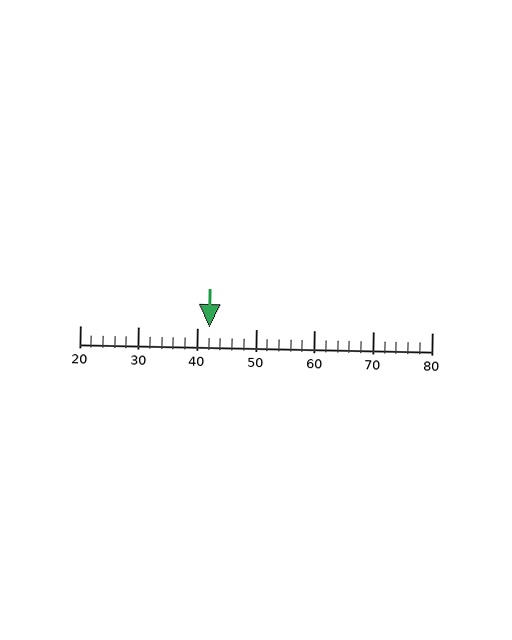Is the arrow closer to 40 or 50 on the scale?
The arrow is closer to 40.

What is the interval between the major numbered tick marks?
The major tick marks are spaced 10 units apart.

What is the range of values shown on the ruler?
The ruler shows values from 20 to 80.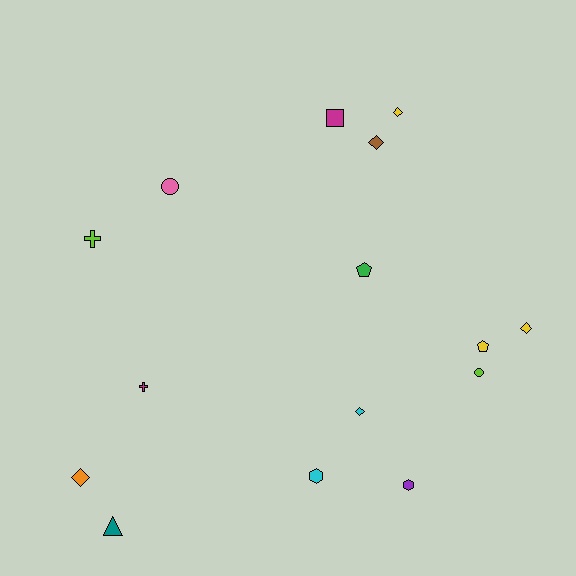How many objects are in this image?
There are 15 objects.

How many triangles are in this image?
There is 1 triangle.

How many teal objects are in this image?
There is 1 teal object.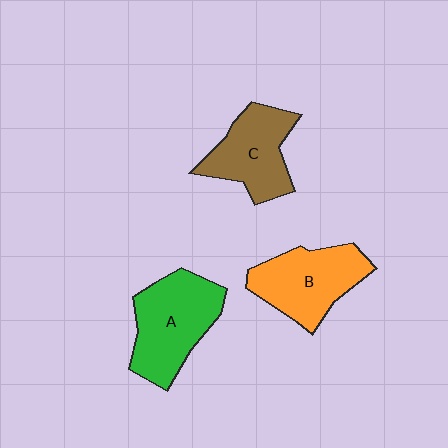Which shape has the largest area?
Shape A (green).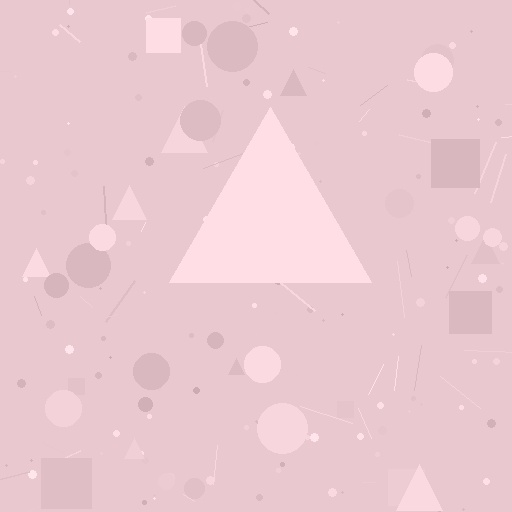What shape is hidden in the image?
A triangle is hidden in the image.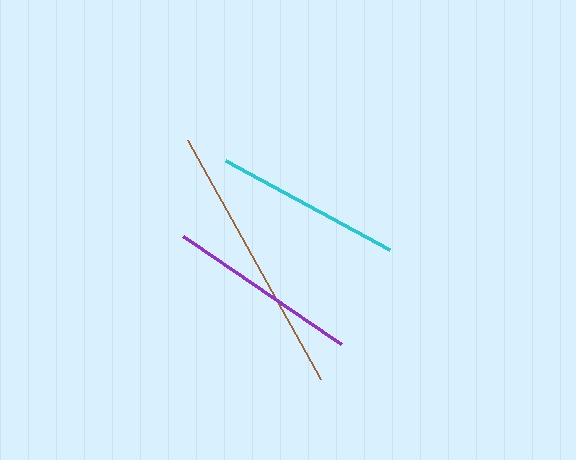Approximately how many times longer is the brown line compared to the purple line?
The brown line is approximately 1.4 times the length of the purple line.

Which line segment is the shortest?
The cyan line is the shortest at approximately 187 pixels.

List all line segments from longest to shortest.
From longest to shortest: brown, purple, cyan.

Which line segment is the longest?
The brown line is the longest at approximately 274 pixels.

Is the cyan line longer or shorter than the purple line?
The purple line is longer than the cyan line.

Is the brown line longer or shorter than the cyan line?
The brown line is longer than the cyan line.